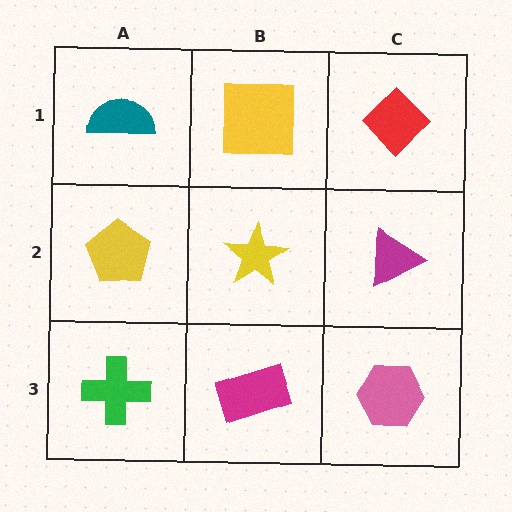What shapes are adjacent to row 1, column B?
A yellow star (row 2, column B), a teal semicircle (row 1, column A), a red diamond (row 1, column C).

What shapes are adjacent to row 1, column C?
A magenta triangle (row 2, column C), a yellow square (row 1, column B).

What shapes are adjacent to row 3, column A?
A yellow pentagon (row 2, column A), a magenta rectangle (row 3, column B).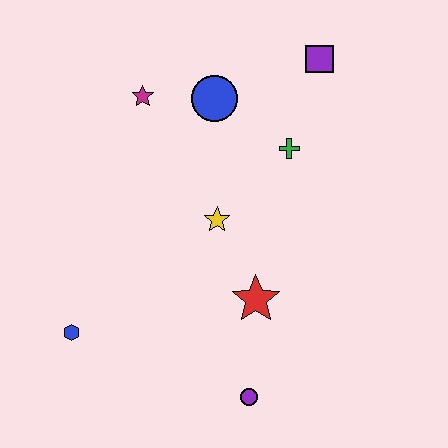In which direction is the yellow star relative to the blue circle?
The yellow star is below the blue circle.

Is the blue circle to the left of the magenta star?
No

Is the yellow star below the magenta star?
Yes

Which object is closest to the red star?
The yellow star is closest to the red star.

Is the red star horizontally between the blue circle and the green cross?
Yes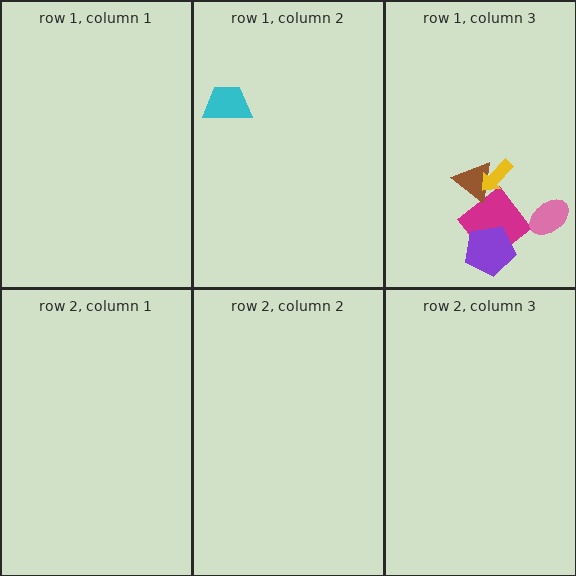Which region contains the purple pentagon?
The row 1, column 3 region.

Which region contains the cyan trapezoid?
The row 1, column 2 region.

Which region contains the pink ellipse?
The row 1, column 3 region.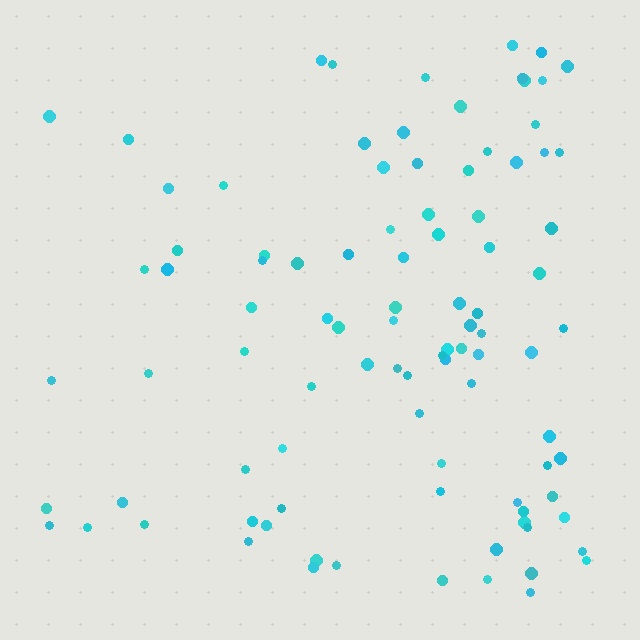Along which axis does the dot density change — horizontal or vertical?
Horizontal.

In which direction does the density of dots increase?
From left to right, with the right side densest.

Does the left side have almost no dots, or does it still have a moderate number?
Still a moderate number, just noticeably fewer than the right.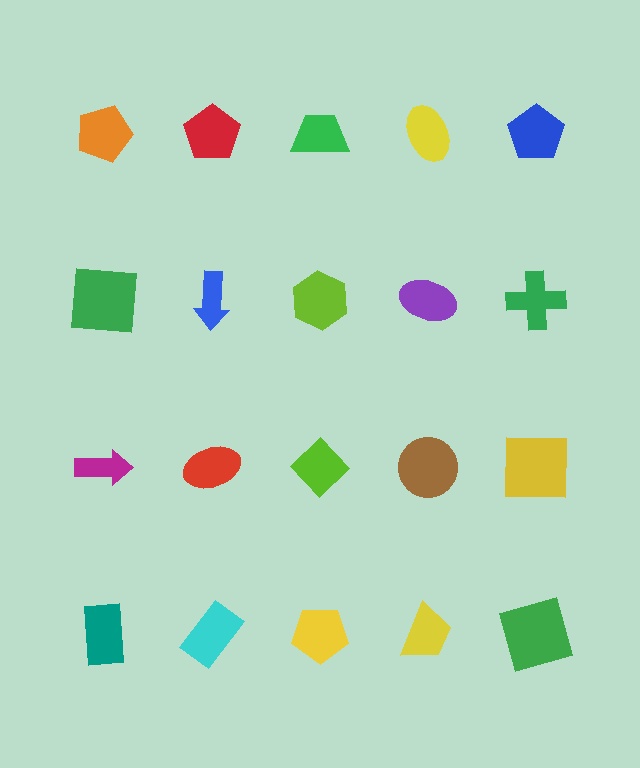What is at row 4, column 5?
A green square.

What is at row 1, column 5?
A blue pentagon.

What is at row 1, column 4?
A yellow ellipse.